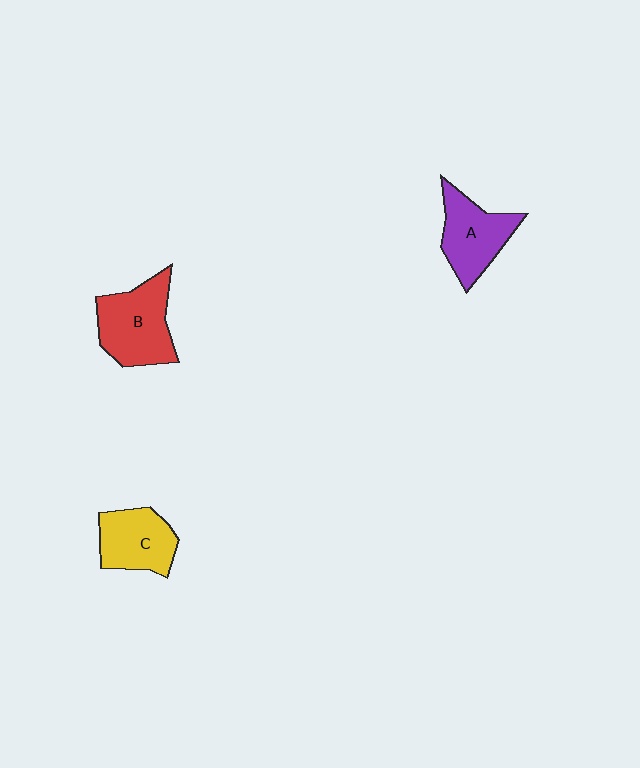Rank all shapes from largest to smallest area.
From largest to smallest: B (red), A (purple), C (yellow).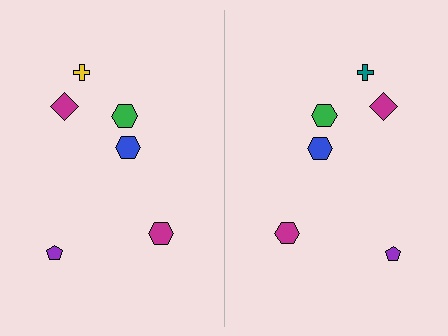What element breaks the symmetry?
The teal cross on the right side breaks the symmetry — its mirror counterpart is yellow.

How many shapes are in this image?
There are 12 shapes in this image.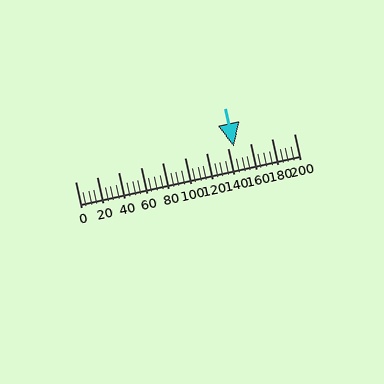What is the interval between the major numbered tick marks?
The major tick marks are spaced 20 units apart.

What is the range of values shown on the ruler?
The ruler shows values from 0 to 200.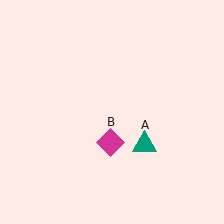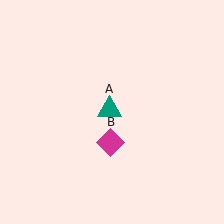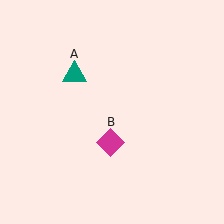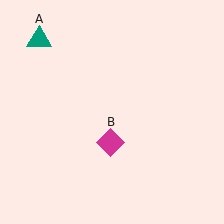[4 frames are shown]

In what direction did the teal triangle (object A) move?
The teal triangle (object A) moved up and to the left.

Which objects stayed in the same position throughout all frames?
Magenta diamond (object B) remained stationary.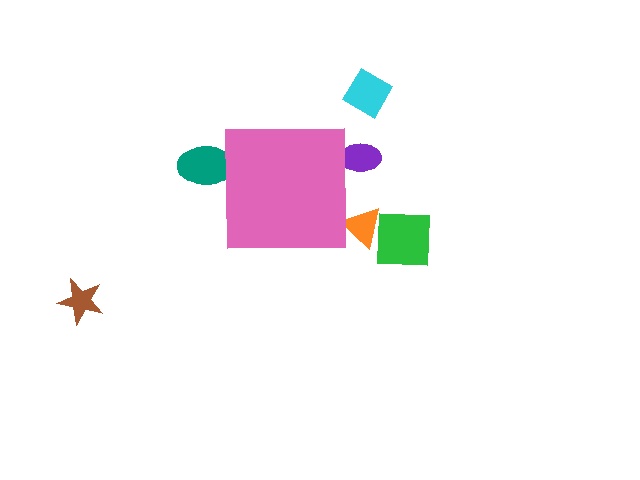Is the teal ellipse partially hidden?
Yes, the teal ellipse is partially hidden behind the pink square.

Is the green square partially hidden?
No, the green square is fully visible.